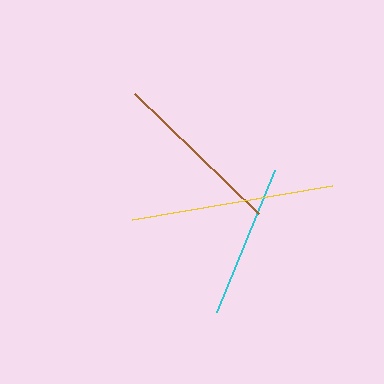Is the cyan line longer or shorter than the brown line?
The brown line is longer than the cyan line.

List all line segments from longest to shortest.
From longest to shortest: yellow, brown, cyan.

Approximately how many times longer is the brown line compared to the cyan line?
The brown line is approximately 1.1 times the length of the cyan line.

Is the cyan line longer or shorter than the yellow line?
The yellow line is longer than the cyan line.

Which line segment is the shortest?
The cyan line is the shortest at approximately 153 pixels.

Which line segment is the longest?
The yellow line is the longest at approximately 202 pixels.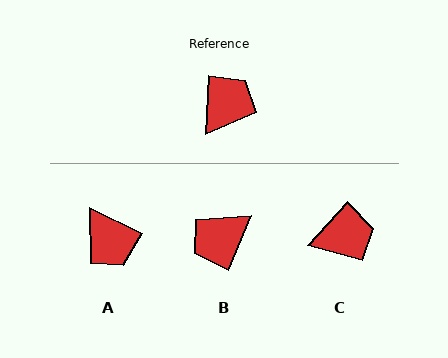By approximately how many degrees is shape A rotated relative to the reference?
Approximately 113 degrees clockwise.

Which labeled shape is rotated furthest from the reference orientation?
B, about 161 degrees away.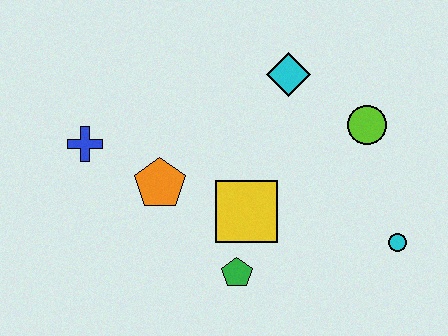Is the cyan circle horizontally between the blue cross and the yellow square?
No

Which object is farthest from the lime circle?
The blue cross is farthest from the lime circle.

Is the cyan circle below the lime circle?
Yes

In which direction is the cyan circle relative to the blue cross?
The cyan circle is to the right of the blue cross.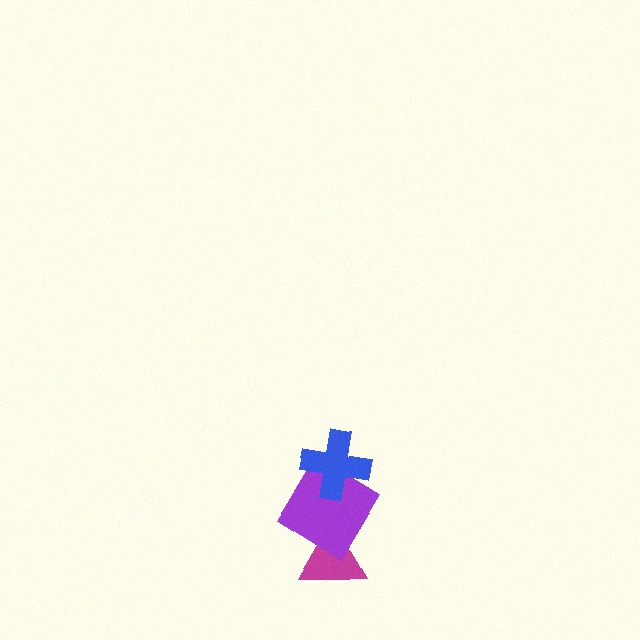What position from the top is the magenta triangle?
The magenta triangle is 3rd from the top.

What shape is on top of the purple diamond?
The blue cross is on top of the purple diamond.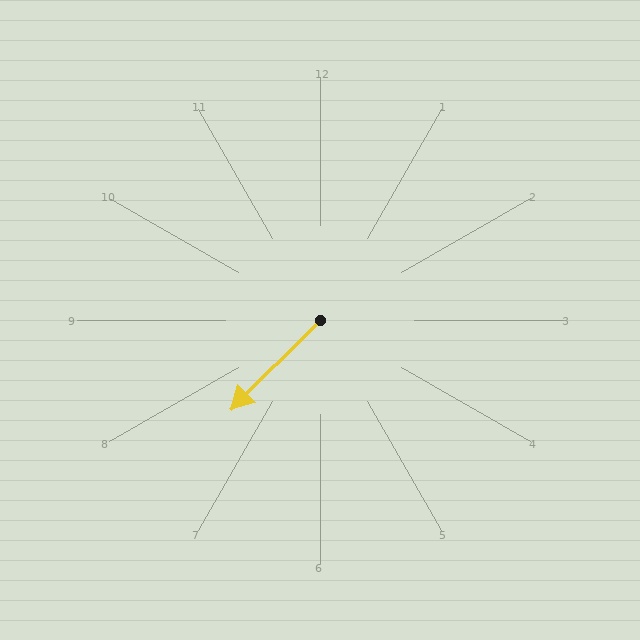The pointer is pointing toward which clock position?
Roughly 8 o'clock.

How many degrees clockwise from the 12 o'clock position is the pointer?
Approximately 225 degrees.